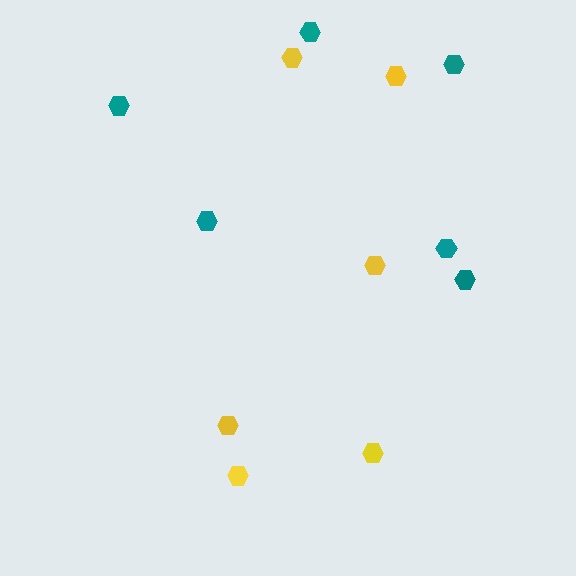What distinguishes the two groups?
There are 2 groups: one group of teal hexagons (6) and one group of yellow hexagons (6).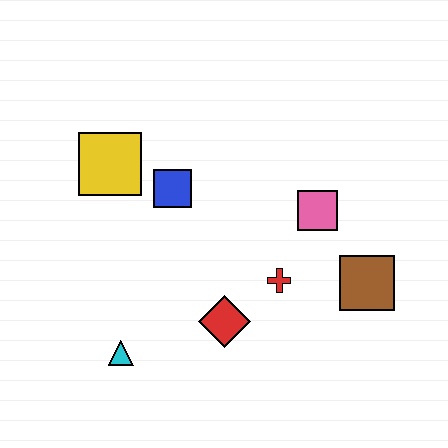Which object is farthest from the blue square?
The brown square is farthest from the blue square.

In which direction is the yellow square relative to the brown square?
The yellow square is to the left of the brown square.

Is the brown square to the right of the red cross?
Yes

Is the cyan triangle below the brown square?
Yes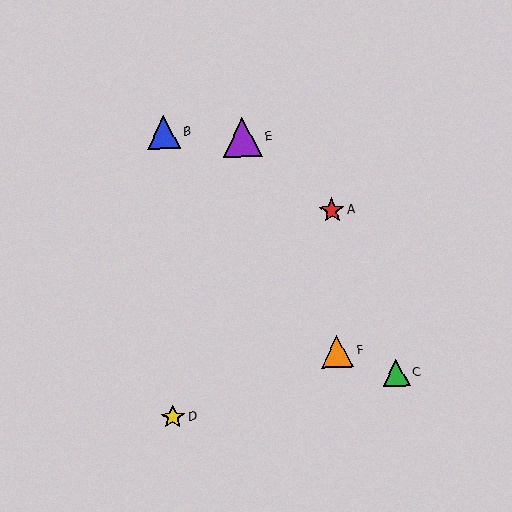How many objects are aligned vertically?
2 objects (A, F) are aligned vertically.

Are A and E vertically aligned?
No, A is at x≈332 and E is at x≈243.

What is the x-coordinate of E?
Object E is at x≈243.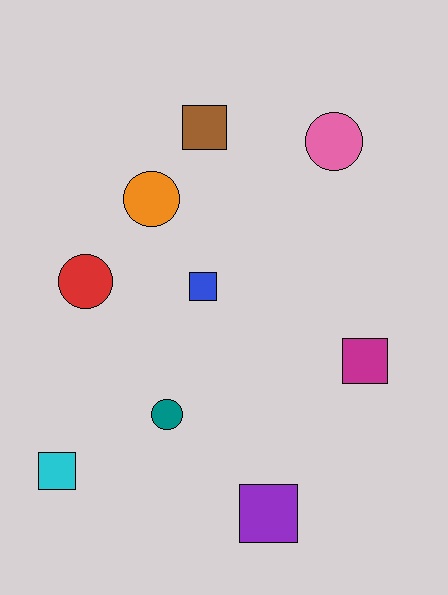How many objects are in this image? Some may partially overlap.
There are 9 objects.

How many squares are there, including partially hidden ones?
There are 5 squares.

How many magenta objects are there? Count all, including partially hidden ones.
There is 1 magenta object.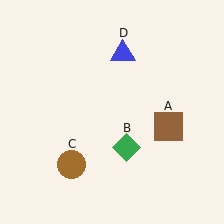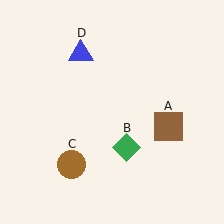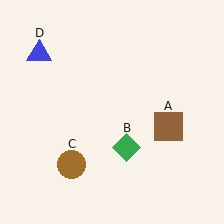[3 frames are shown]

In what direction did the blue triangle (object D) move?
The blue triangle (object D) moved left.